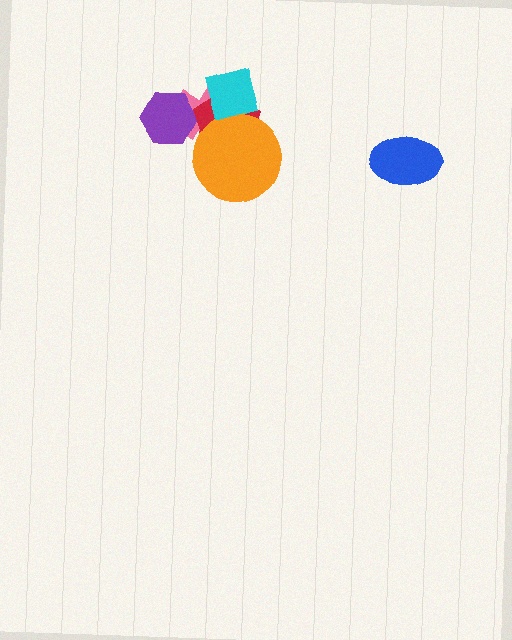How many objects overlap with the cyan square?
3 objects overlap with the cyan square.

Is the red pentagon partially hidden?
Yes, it is partially covered by another shape.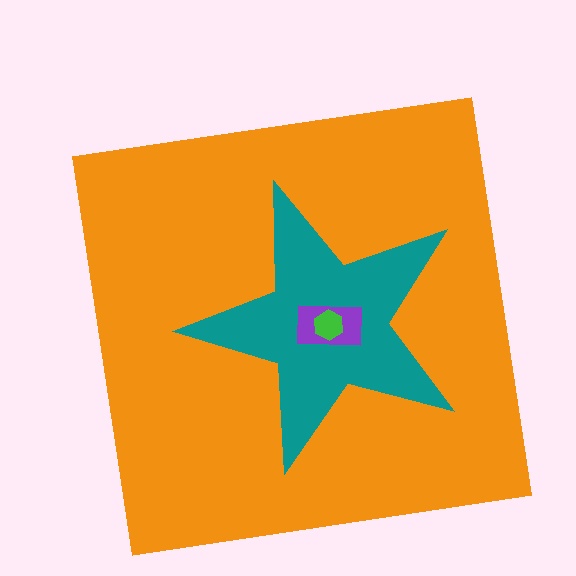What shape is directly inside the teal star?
The purple rectangle.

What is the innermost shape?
The green hexagon.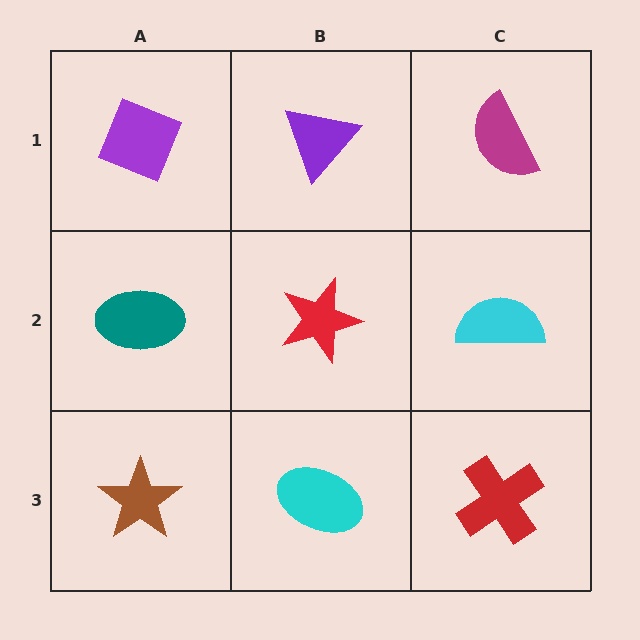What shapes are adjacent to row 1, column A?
A teal ellipse (row 2, column A), a purple triangle (row 1, column B).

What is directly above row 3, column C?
A cyan semicircle.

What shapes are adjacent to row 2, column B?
A purple triangle (row 1, column B), a cyan ellipse (row 3, column B), a teal ellipse (row 2, column A), a cyan semicircle (row 2, column C).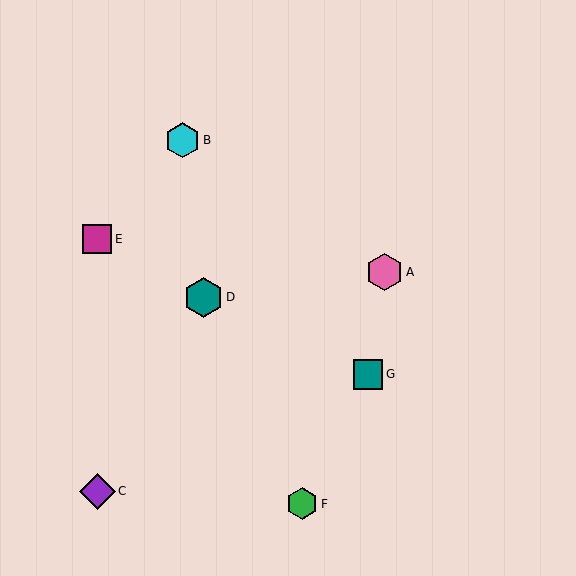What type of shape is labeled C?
Shape C is a purple diamond.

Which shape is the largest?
The teal hexagon (labeled D) is the largest.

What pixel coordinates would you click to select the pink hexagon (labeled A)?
Click at (384, 272) to select the pink hexagon A.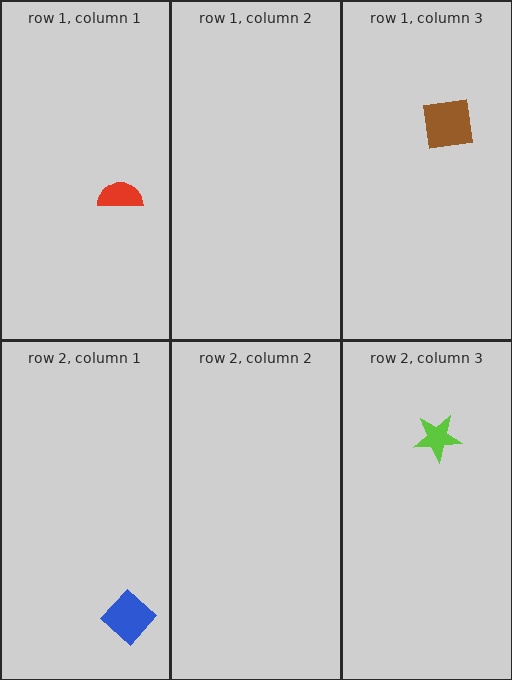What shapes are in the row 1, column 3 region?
The brown square.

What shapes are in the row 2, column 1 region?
The blue diamond.